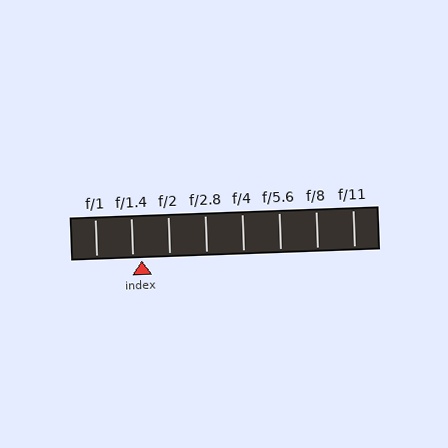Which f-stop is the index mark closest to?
The index mark is closest to f/1.4.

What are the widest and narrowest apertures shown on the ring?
The widest aperture shown is f/1 and the narrowest is f/11.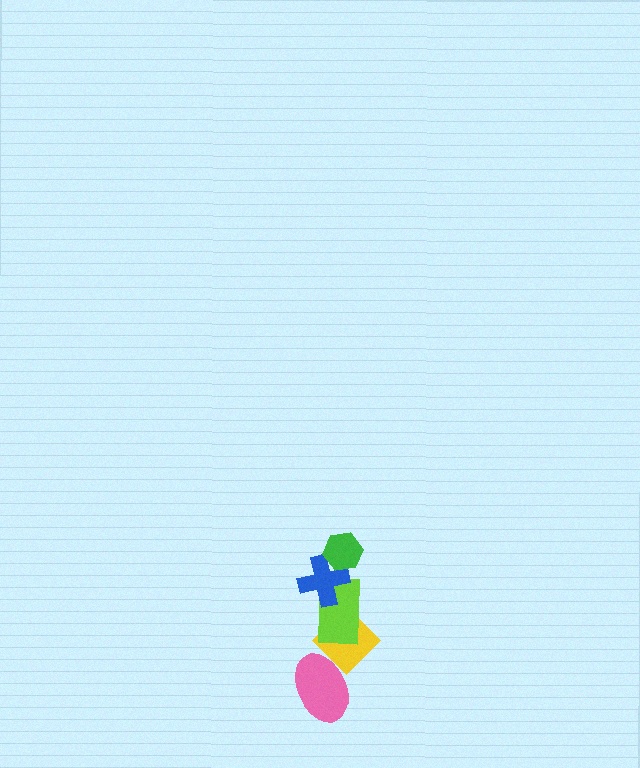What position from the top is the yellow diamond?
The yellow diamond is 4th from the top.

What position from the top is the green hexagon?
The green hexagon is 1st from the top.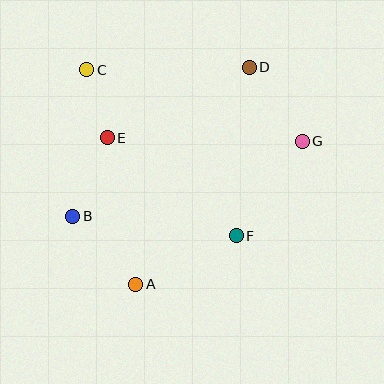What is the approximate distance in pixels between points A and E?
The distance between A and E is approximately 149 pixels.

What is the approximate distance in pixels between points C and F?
The distance between C and F is approximately 223 pixels.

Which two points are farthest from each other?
Points A and D are farthest from each other.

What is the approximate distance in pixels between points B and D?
The distance between B and D is approximately 231 pixels.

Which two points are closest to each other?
Points C and E are closest to each other.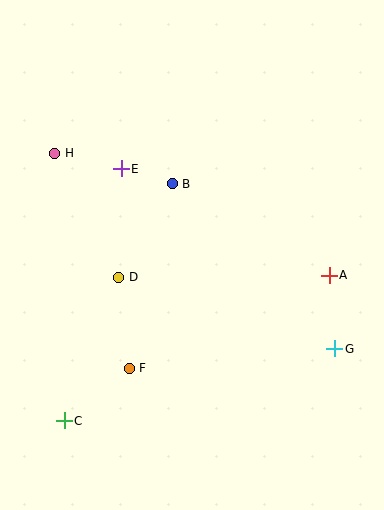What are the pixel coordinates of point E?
Point E is at (121, 169).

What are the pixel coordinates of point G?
Point G is at (335, 349).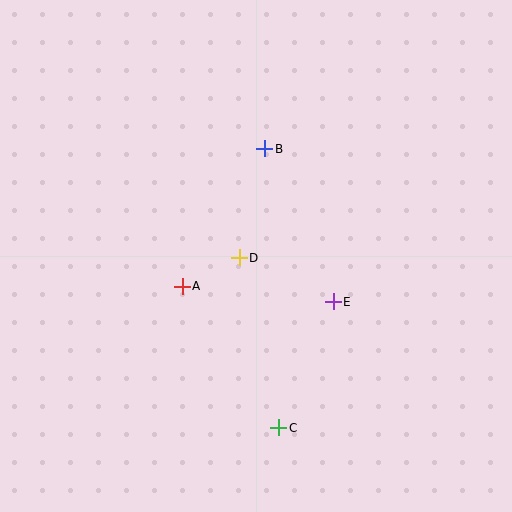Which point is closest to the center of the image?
Point D at (239, 258) is closest to the center.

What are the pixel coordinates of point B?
Point B is at (265, 149).